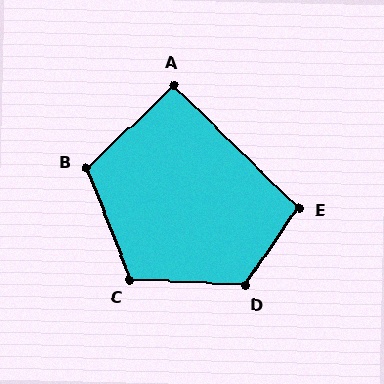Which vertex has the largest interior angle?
D, at approximately 122 degrees.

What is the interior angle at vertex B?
Approximately 112 degrees (obtuse).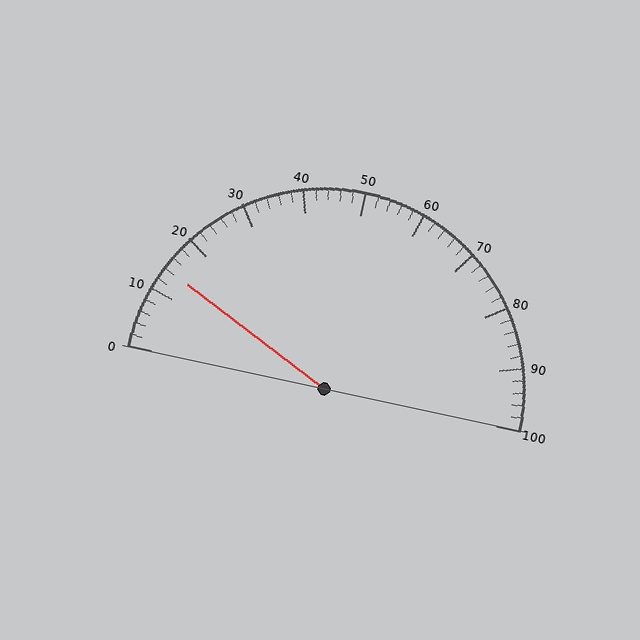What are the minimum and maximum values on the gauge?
The gauge ranges from 0 to 100.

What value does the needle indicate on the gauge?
The needle indicates approximately 14.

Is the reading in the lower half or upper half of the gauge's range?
The reading is in the lower half of the range (0 to 100).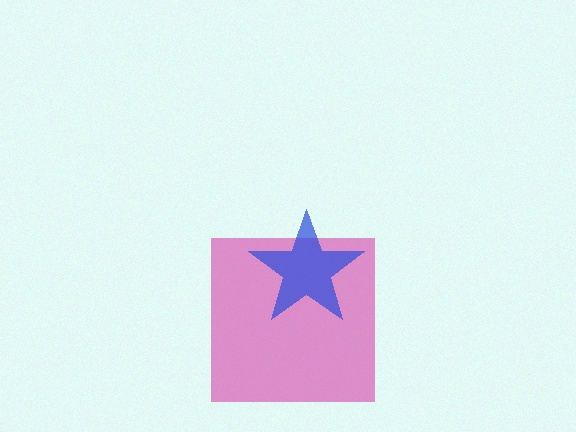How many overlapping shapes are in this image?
There are 2 overlapping shapes in the image.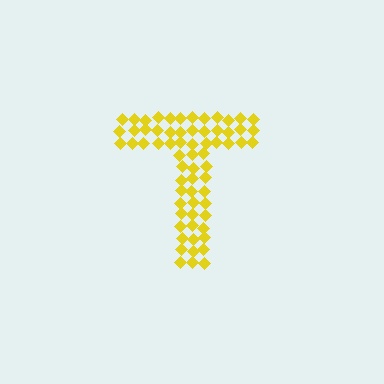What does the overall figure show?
The overall figure shows the letter T.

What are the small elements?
The small elements are diamonds.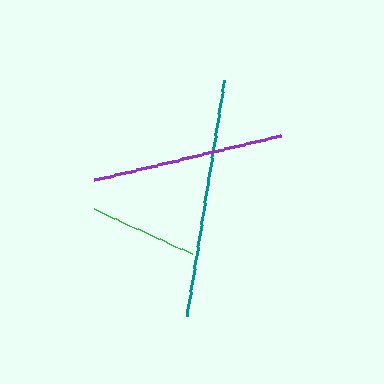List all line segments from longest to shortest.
From longest to shortest: teal, purple, green.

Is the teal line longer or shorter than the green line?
The teal line is longer than the green line.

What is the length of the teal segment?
The teal segment is approximately 239 pixels long.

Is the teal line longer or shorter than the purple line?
The teal line is longer than the purple line.